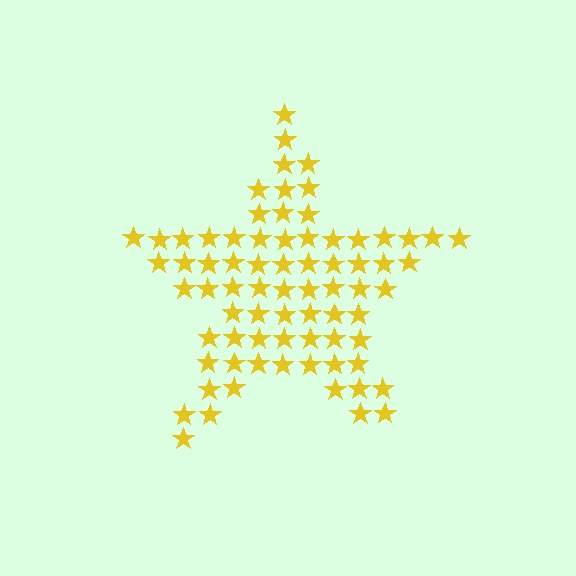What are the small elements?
The small elements are stars.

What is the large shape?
The large shape is a star.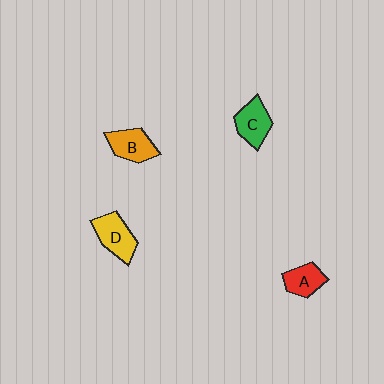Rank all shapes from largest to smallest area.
From largest to smallest: D (yellow), B (orange), C (green), A (red).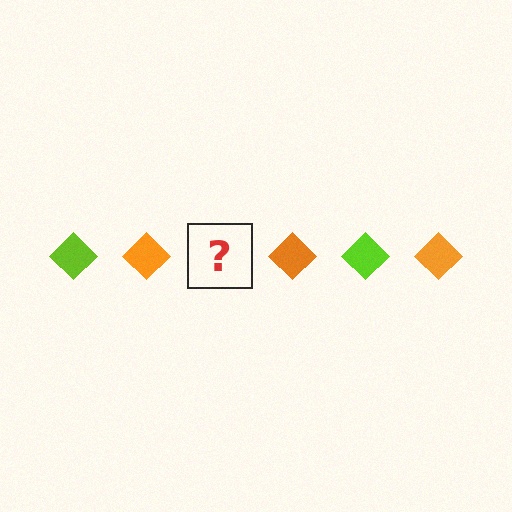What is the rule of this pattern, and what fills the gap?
The rule is that the pattern cycles through lime, orange diamonds. The gap should be filled with a lime diamond.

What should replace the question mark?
The question mark should be replaced with a lime diamond.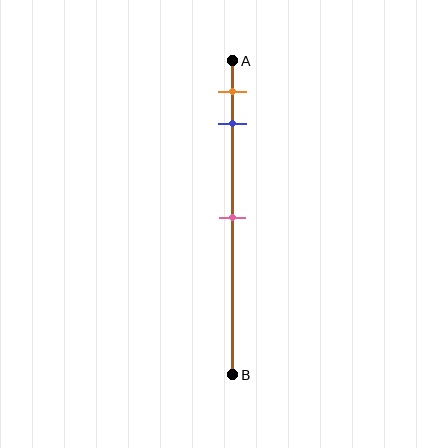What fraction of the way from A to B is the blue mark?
The blue mark is approximately 20% (0.2) of the way from A to B.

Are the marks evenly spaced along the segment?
No, the marks are not evenly spaced.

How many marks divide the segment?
There are 3 marks dividing the segment.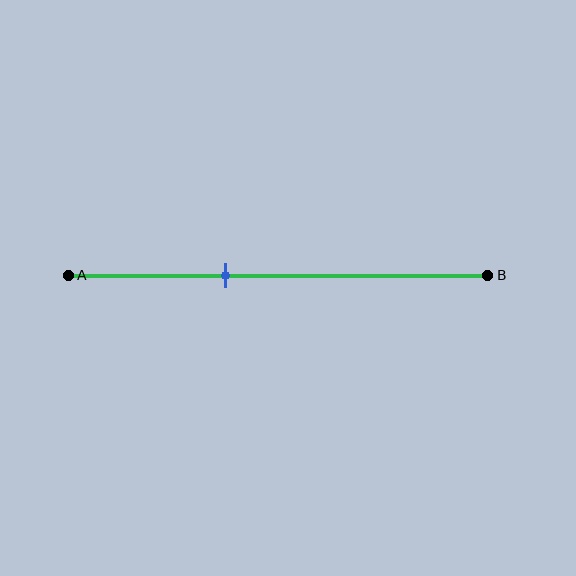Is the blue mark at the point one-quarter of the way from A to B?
No, the mark is at about 40% from A, not at the 25% one-quarter point.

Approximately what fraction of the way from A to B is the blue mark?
The blue mark is approximately 40% of the way from A to B.